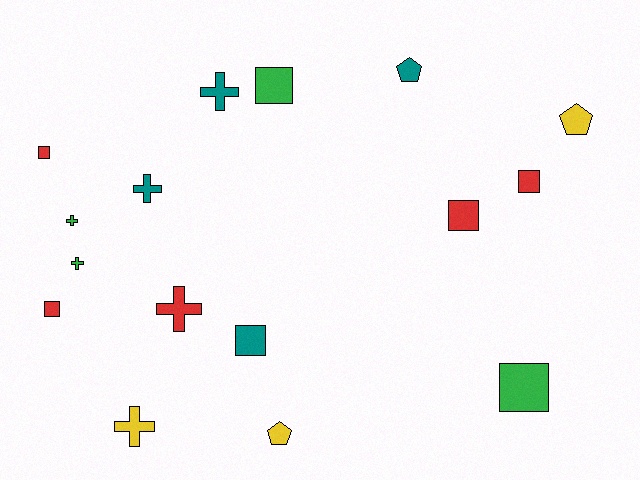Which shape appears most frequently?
Square, with 7 objects.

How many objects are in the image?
There are 16 objects.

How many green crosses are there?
There are 2 green crosses.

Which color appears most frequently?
Red, with 5 objects.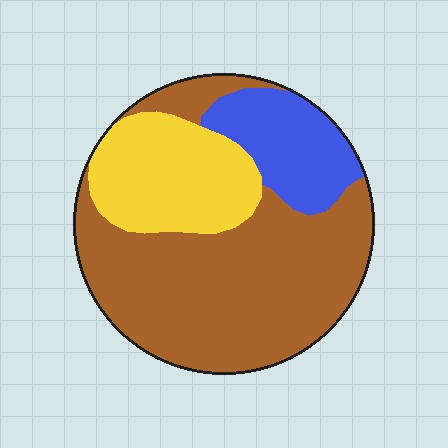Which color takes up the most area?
Brown, at roughly 60%.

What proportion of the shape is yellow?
Yellow covers around 25% of the shape.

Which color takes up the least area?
Blue, at roughly 15%.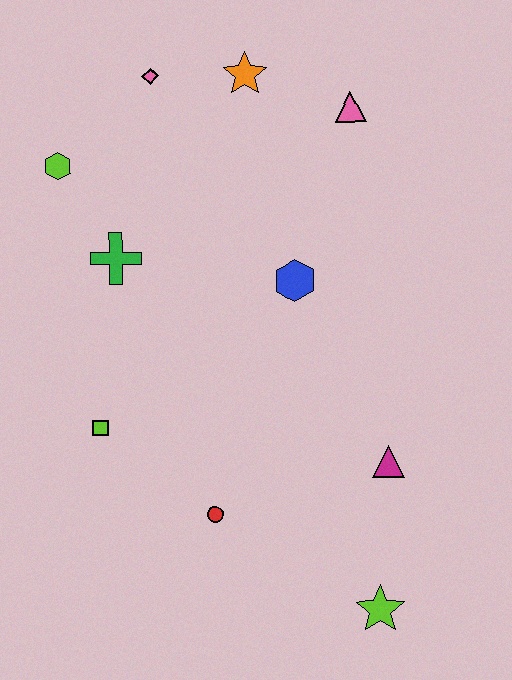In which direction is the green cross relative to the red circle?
The green cross is above the red circle.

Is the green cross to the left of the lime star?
Yes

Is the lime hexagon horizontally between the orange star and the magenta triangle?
No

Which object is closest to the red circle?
The lime square is closest to the red circle.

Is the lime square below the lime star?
No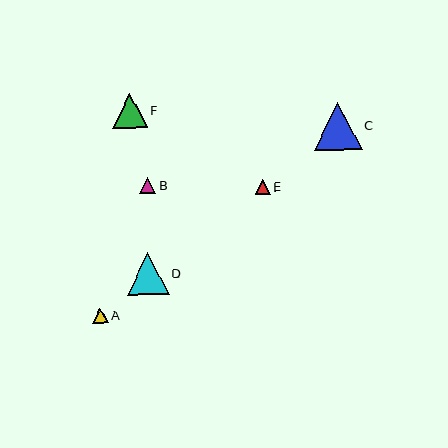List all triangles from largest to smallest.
From largest to smallest: C, D, F, B, A, E.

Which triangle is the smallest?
Triangle E is the smallest with a size of approximately 15 pixels.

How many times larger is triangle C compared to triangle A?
Triangle C is approximately 3.2 times the size of triangle A.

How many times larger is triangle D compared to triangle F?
Triangle D is approximately 1.2 times the size of triangle F.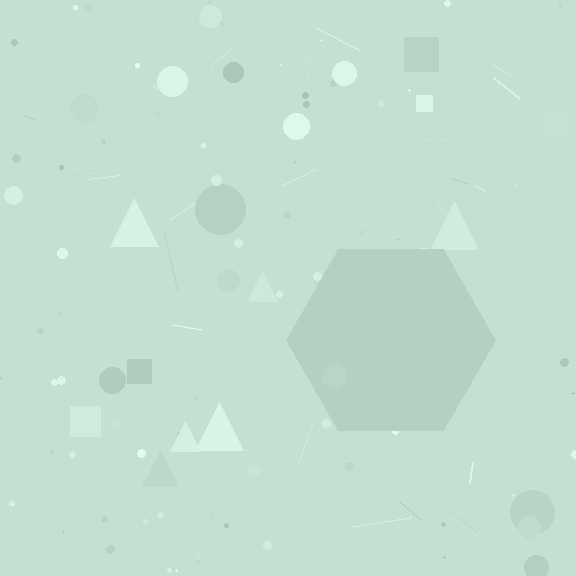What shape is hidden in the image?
A hexagon is hidden in the image.